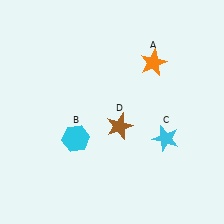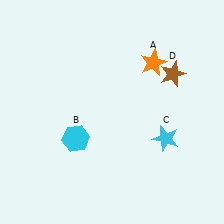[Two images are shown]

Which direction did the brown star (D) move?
The brown star (D) moved right.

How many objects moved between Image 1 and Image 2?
1 object moved between the two images.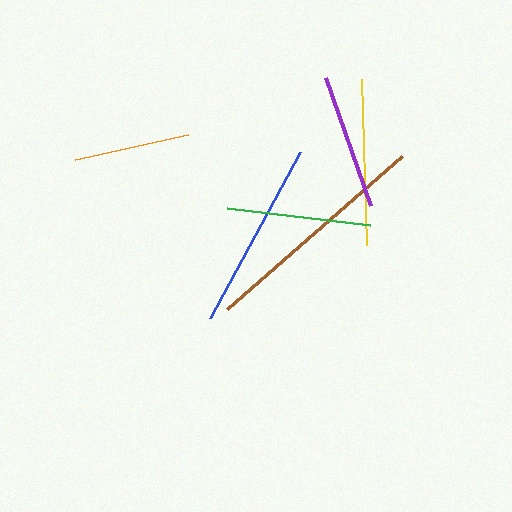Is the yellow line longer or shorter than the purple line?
The yellow line is longer than the purple line.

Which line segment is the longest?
The brown line is the longest at approximately 231 pixels.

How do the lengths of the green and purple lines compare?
The green and purple lines are approximately the same length.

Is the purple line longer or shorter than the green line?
The green line is longer than the purple line.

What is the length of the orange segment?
The orange segment is approximately 115 pixels long.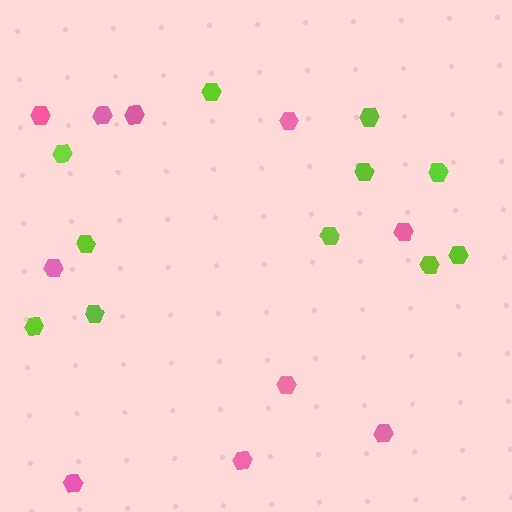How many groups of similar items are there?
There are 2 groups: one group of lime hexagons (11) and one group of pink hexagons (10).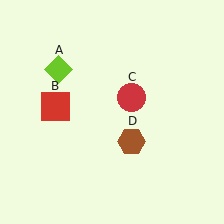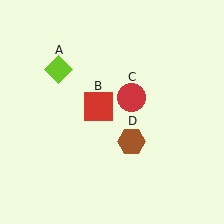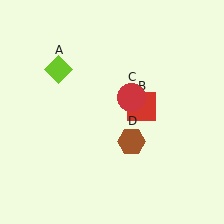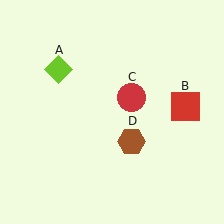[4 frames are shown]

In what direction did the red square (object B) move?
The red square (object B) moved right.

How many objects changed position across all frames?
1 object changed position: red square (object B).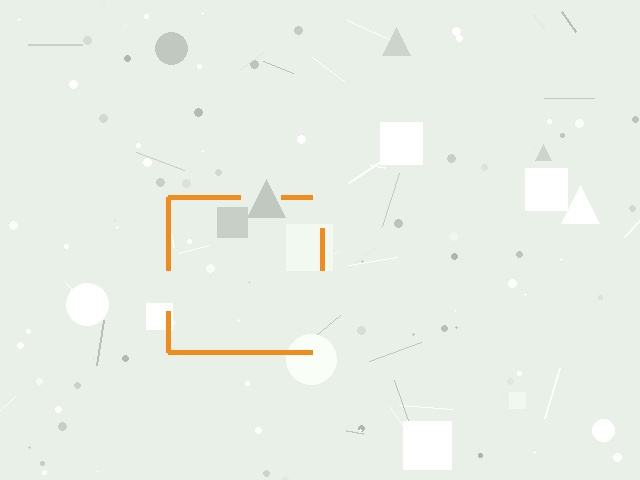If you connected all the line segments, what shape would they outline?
They would outline a square.